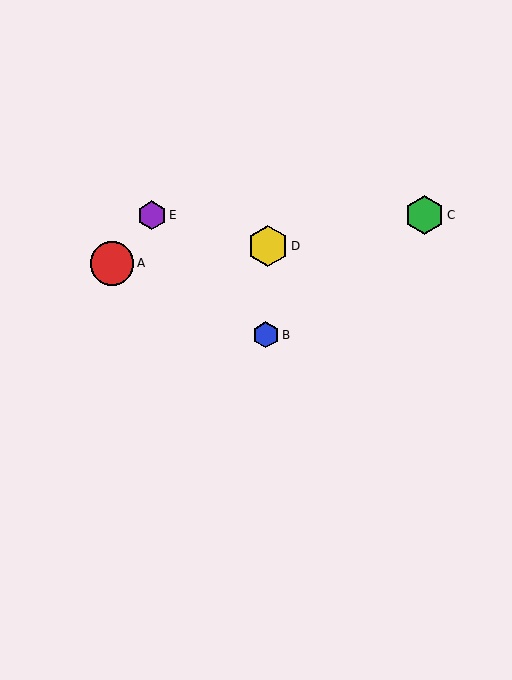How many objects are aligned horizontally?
2 objects (C, E) are aligned horizontally.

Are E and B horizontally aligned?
No, E is at y≈215 and B is at y≈335.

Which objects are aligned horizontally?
Objects C, E are aligned horizontally.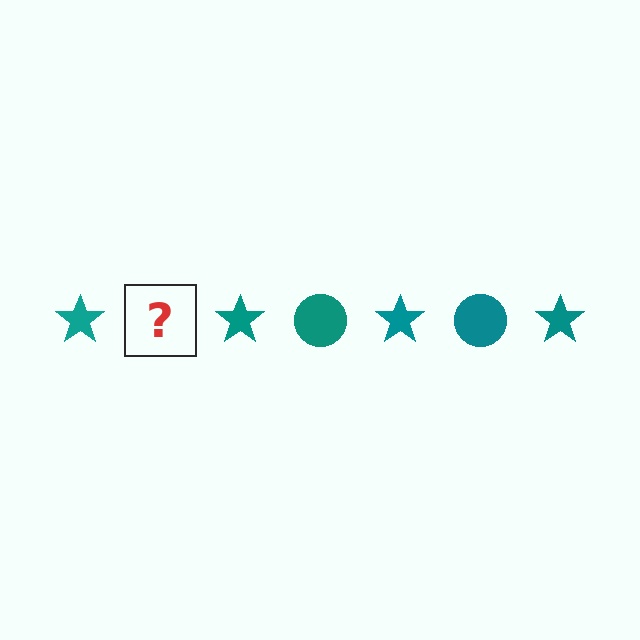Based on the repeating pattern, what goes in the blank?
The blank should be a teal circle.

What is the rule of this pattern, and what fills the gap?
The rule is that the pattern cycles through star, circle shapes in teal. The gap should be filled with a teal circle.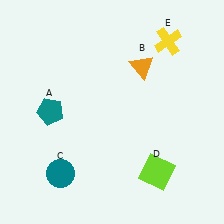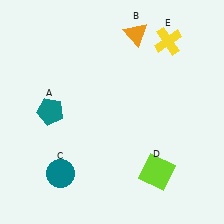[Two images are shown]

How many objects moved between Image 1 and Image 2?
1 object moved between the two images.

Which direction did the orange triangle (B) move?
The orange triangle (B) moved up.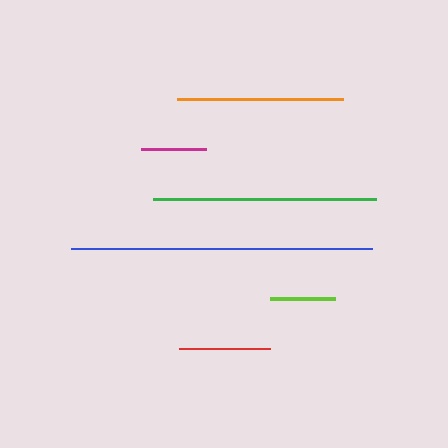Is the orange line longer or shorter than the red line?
The orange line is longer than the red line.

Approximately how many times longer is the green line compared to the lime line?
The green line is approximately 3.5 times the length of the lime line.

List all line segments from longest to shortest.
From longest to shortest: blue, green, orange, red, magenta, lime.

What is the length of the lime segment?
The lime segment is approximately 65 pixels long.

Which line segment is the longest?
The blue line is the longest at approximately 301 pixels.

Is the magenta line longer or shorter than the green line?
The green line is longer than the magenta line.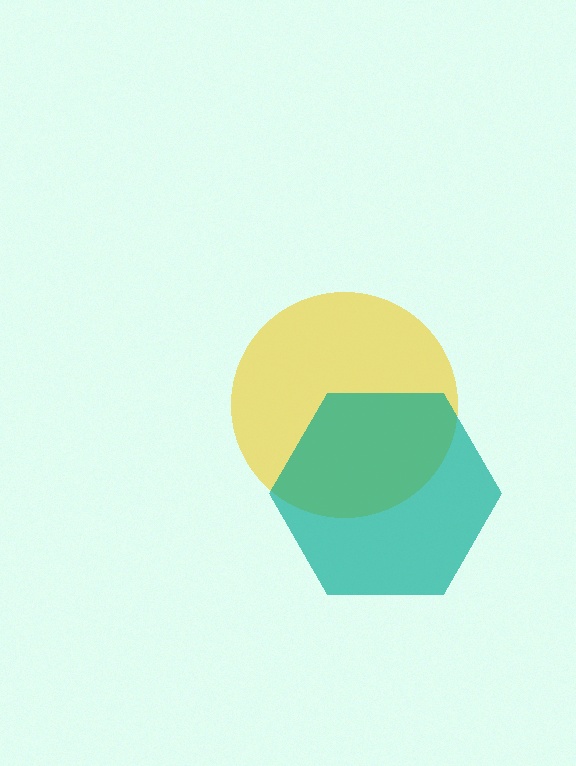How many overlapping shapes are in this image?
There are 2 overlapping shapes in the image.